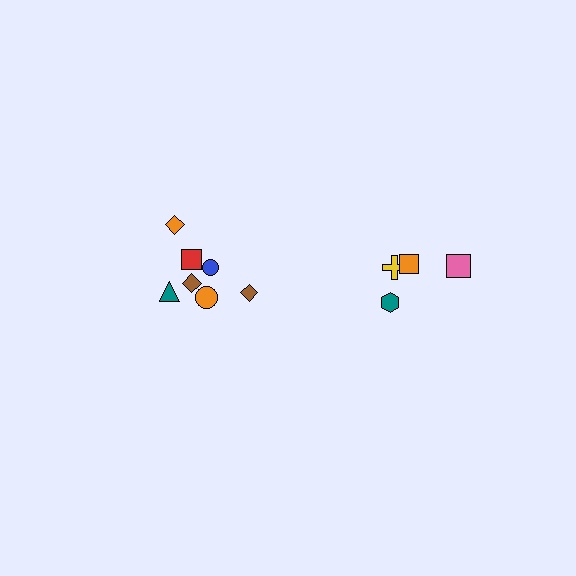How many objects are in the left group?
There are 7 objects.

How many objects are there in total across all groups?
There are 11 objects.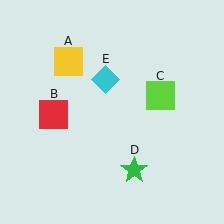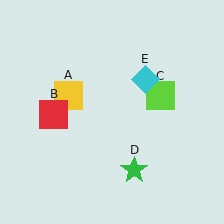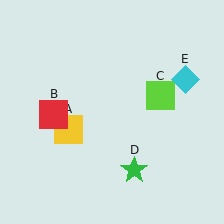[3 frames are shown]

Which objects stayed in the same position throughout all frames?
Red square (object B) and lime square (object C) and green star (object D) remained stationary.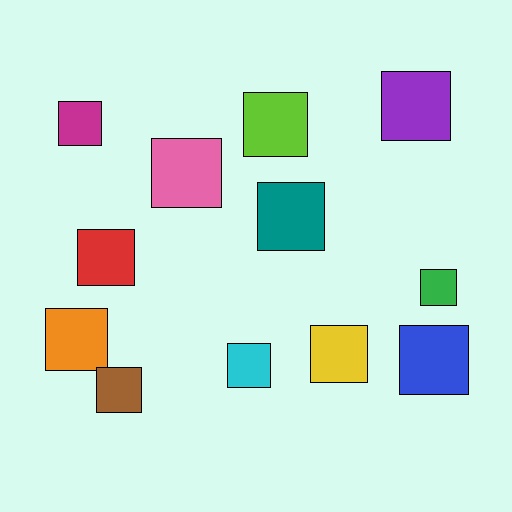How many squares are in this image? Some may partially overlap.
There are 12 squares.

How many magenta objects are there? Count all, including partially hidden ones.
There is 1 magenta object.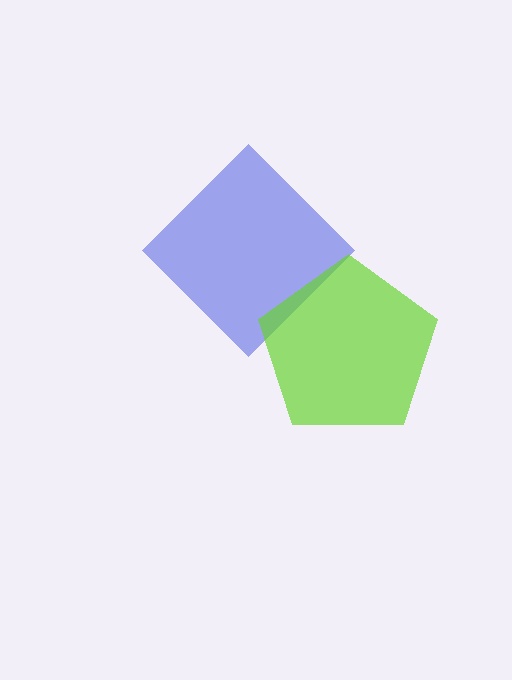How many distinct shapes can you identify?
There are 2 distinct shapes: a blue diamond, a lime pentagon.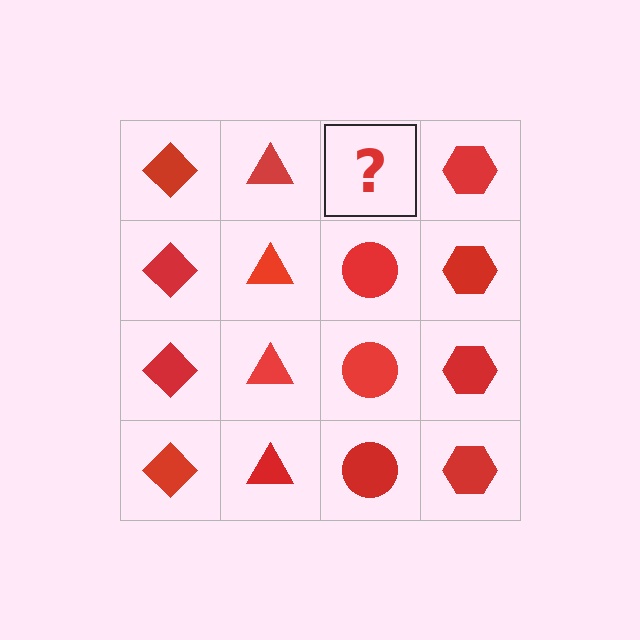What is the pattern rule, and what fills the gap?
The rule is that each column has a consistent shape. The gap should be filled with a red circle.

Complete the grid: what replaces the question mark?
The question mark should be replaced with a red circle.